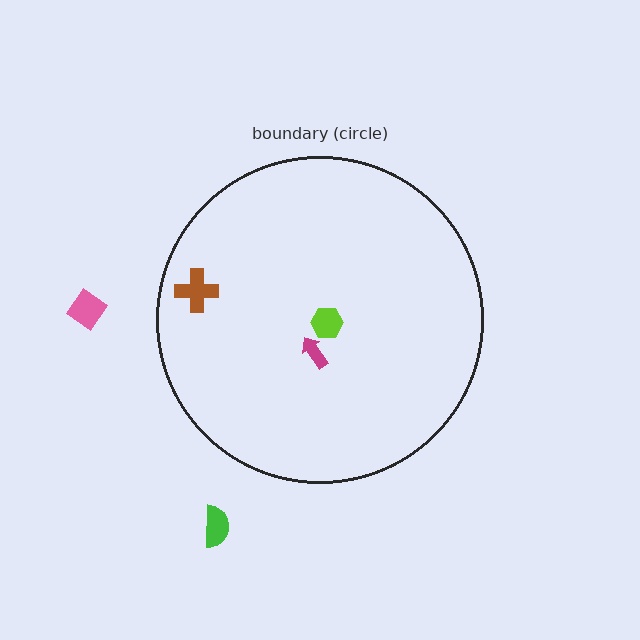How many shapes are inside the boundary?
3 inside, 2 outside.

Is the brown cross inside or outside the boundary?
Inside.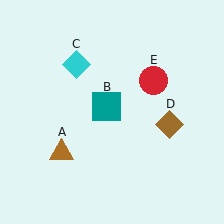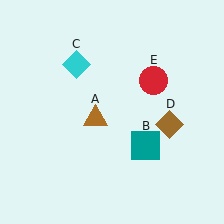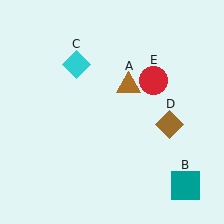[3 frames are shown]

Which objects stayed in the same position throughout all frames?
Cyan diamond (object C) and brown diamond (object D) and red circle (object E) remained stationary.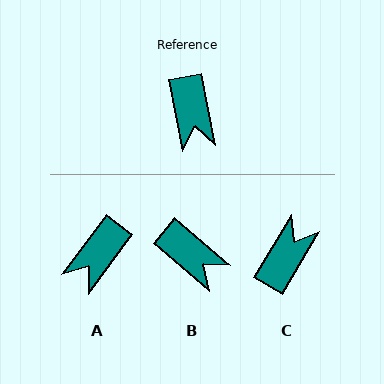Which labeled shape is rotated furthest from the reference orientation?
C, about 139 degrees away.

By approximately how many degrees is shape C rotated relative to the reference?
Approximately 139 degrees counter-clockwise.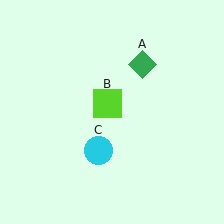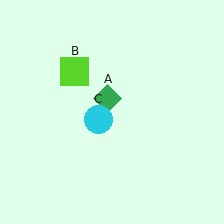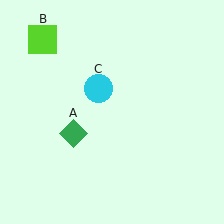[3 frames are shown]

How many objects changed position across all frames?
3 objects changed position: green diamond (object A), lime square (object B), cyan circle (object C).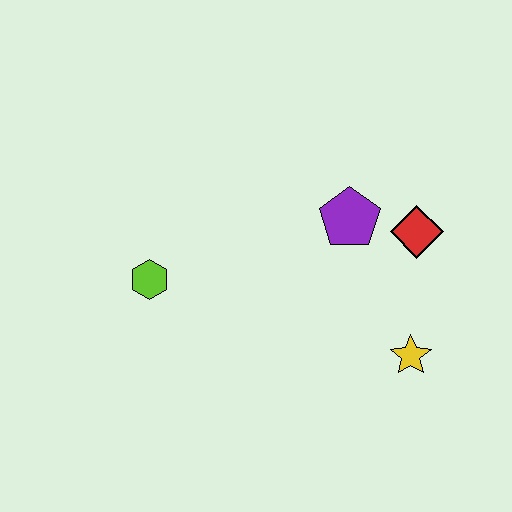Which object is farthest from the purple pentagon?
The lime hexagon is farthest from the purple pentagon.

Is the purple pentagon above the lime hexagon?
Yes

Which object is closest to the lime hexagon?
The purple pentagon is closest to the lime hexagon.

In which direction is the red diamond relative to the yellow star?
The red diamond is above the yellow star.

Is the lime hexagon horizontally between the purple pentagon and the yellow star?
No